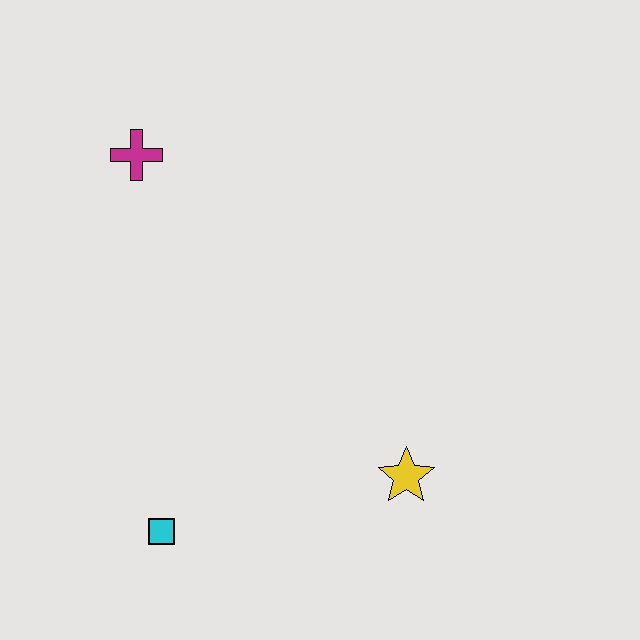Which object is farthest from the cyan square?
The magenta cross is farthest from the cyan square.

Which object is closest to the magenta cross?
The cyan square is closest to the magenta cross.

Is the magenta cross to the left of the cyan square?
Yes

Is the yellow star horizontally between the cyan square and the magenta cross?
No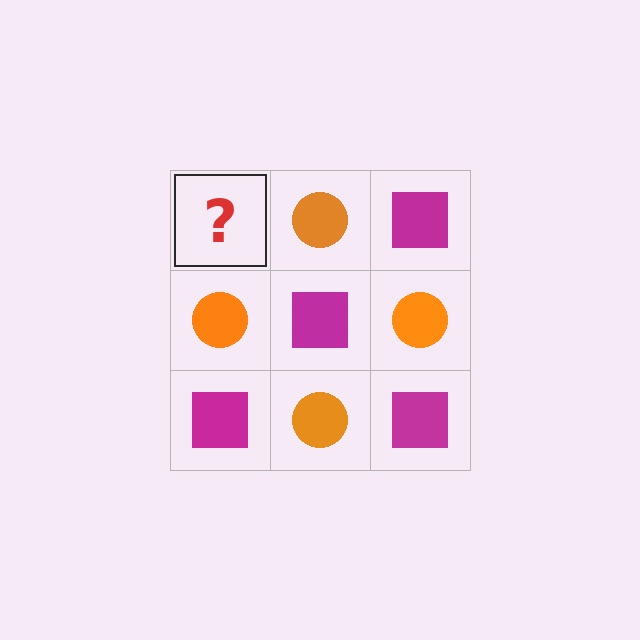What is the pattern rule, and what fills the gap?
The rule is that it alternates magenta square and orange circle in a checkerboard pattern. The gap should be filled with a magenta square.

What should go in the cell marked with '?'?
The missing cell should contain a magenta square.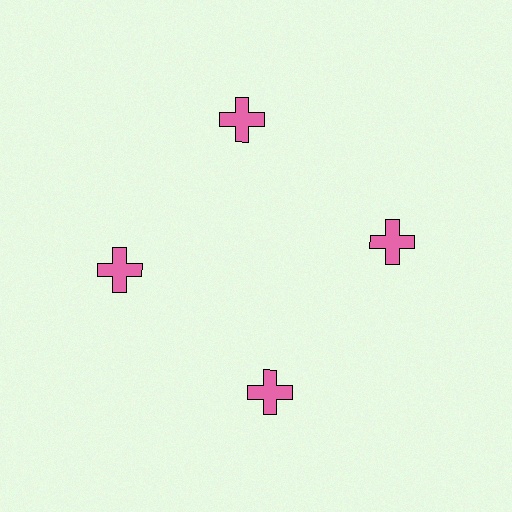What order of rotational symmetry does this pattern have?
This pattern has 4-fold rotational symmetry.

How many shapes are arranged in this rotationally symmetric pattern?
There are 4 shapes, arranged in 4 groups of 1.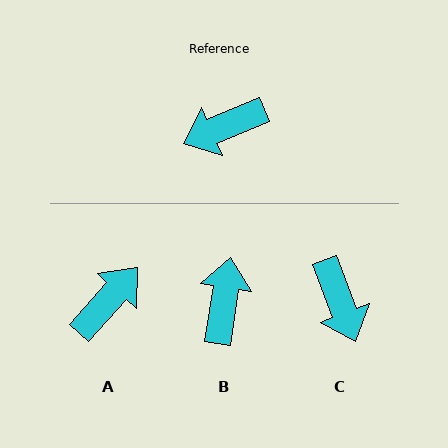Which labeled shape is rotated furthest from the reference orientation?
A, about 154 degrees away.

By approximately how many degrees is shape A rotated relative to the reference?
Approximately 154 degrees clockwise.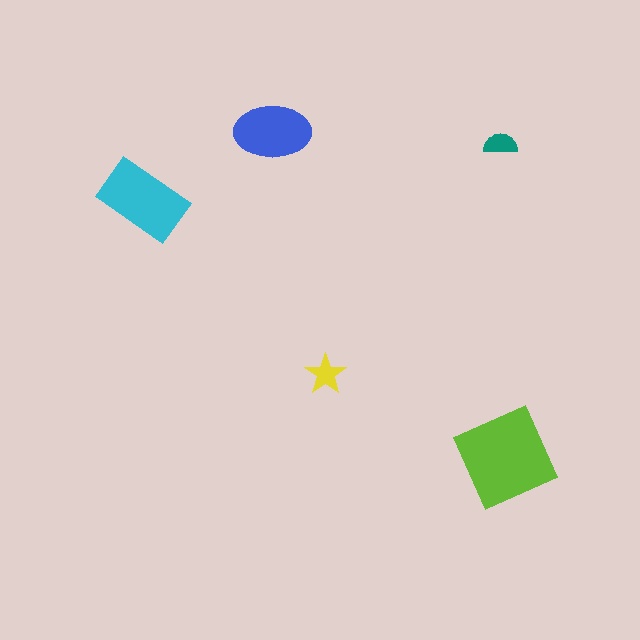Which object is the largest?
The lime diamond.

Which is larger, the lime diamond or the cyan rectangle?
The lime diamond.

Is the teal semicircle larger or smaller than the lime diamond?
Smaller.